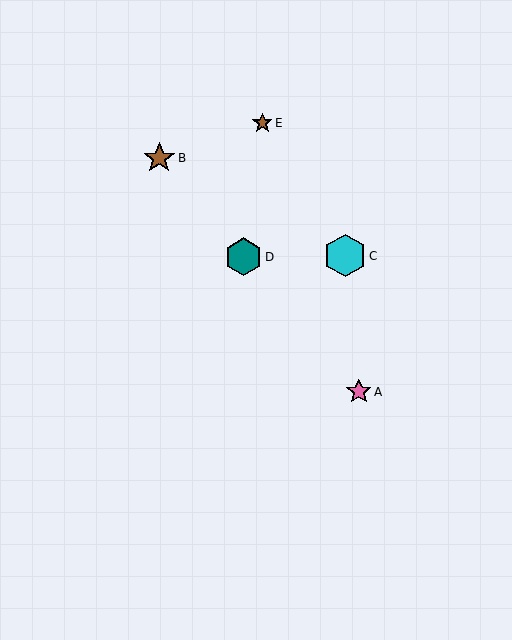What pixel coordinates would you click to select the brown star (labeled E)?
Click at (262, 123) to select the brown star E.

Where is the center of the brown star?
The center of the brown star is at (262, 123).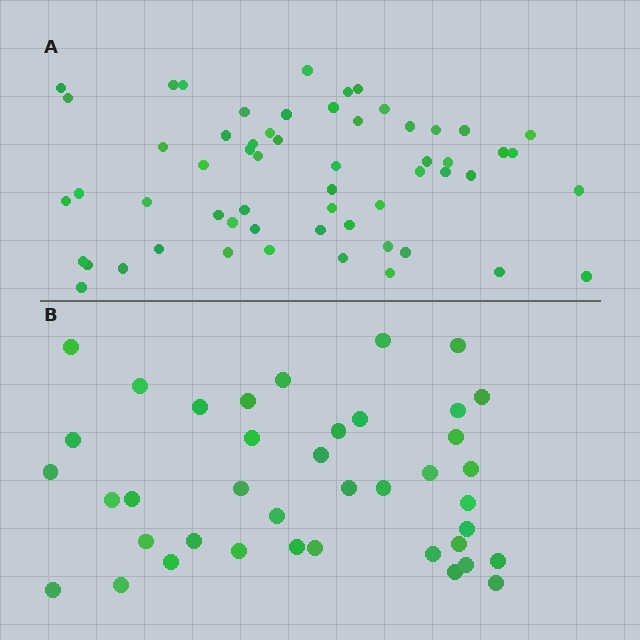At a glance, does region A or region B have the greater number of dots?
Region A (the top region) has more dots.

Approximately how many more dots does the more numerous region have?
Region A has approximately 20 more dots than region B.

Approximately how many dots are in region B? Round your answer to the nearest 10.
About 40 dots.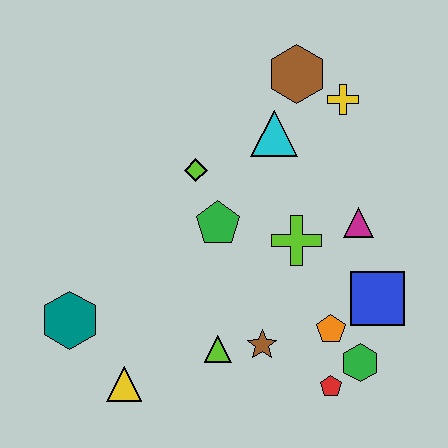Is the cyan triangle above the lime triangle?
Yes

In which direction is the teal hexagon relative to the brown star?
The teal hexagon is to the left of the brown star.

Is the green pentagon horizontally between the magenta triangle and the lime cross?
No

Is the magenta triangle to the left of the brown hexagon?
No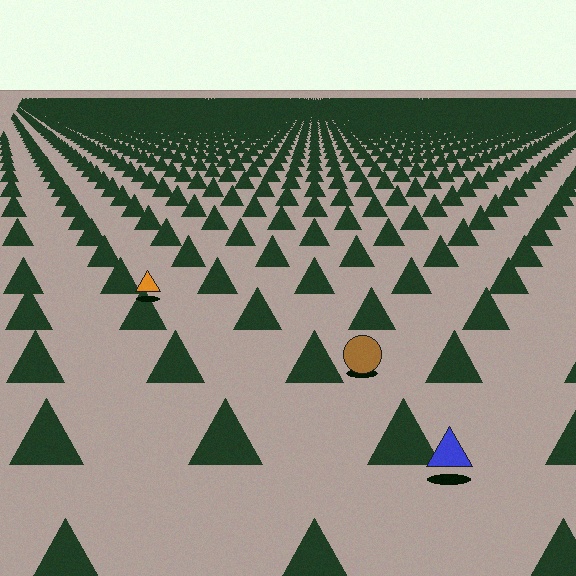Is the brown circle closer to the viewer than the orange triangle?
Yes. The brown circle is closer — you can tell from the texture gradient: the ground texture is coarser near it.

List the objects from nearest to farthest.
From nearest to farthest: the blue triangle, the brown circle, the orange triangle.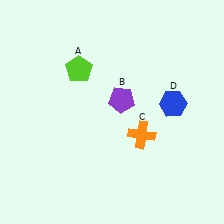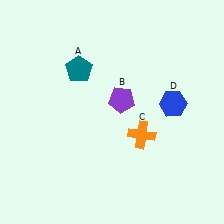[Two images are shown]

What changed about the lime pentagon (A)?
In Image 1, A is lime. In Image 2, it changed to teal.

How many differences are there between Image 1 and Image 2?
There is 1 difference between the two images.